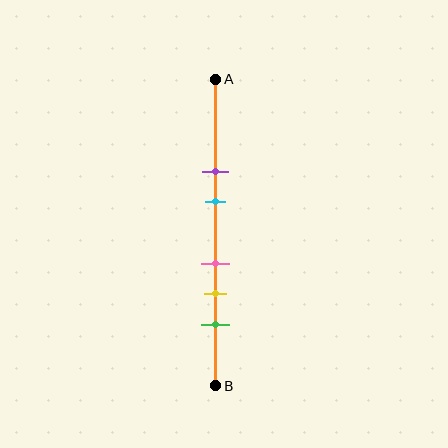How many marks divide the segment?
There are 5 marks dividing the segment.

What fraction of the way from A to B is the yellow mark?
The yellow mark is approximately 70% (0.7) of the way from A to B.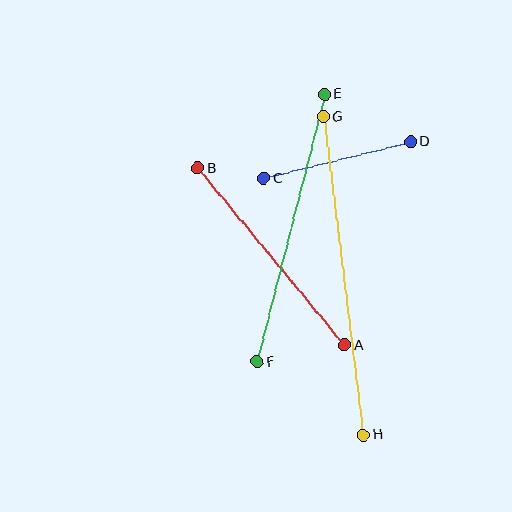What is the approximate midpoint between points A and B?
The midpoint is at approximately (271, 257) pixels.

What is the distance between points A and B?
The distance is approximately 230 pixels.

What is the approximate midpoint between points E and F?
The midpoint is at approximately (291, 228) pixels.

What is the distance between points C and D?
The distance is approximately 152 pixels.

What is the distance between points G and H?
The distance is approximately 320 pixels.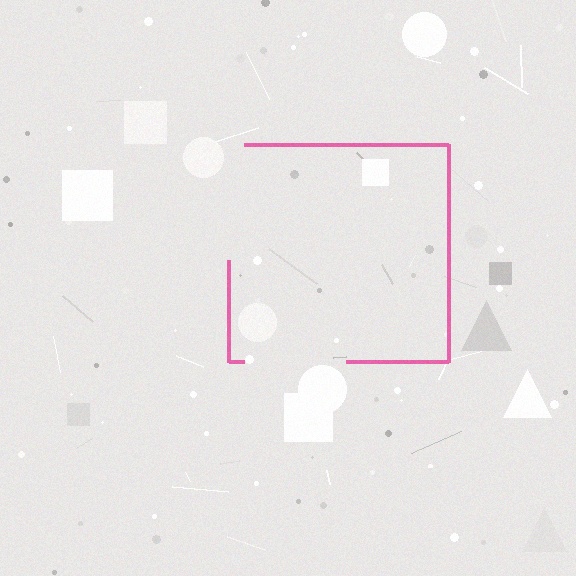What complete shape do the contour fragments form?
The contour fragments form a square.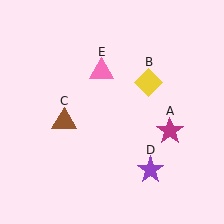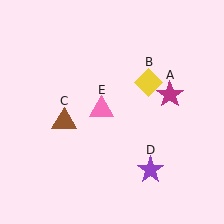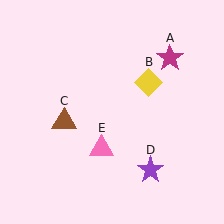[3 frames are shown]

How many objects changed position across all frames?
2 objects changed position: magenta star (object A), pink triangle (object E).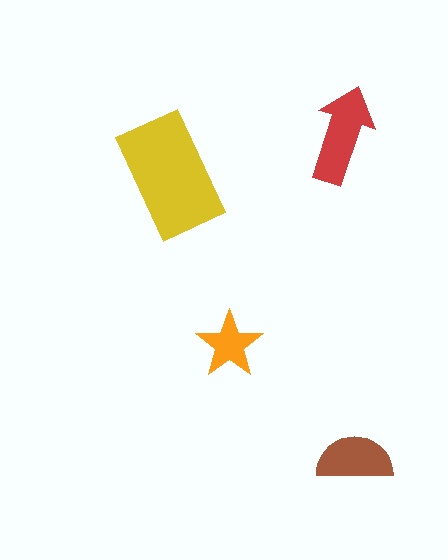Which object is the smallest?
The orange star.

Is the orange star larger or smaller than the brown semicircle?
Smaller.